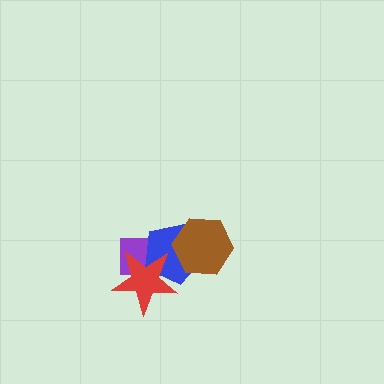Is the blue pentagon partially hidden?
Yes, it is partially covered by another shape.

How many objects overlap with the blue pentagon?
3 objects overlap with the blue pentagon.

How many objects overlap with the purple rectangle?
3 objects overlap with the purple rectangle.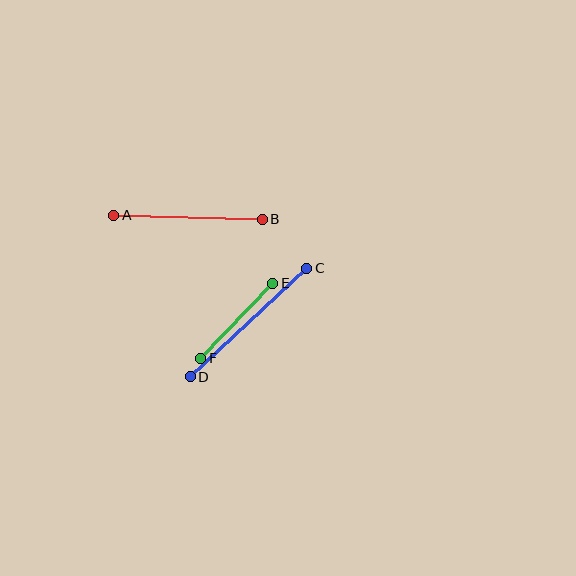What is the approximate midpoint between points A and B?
The midpoint is at approximately (188, 217) pixels.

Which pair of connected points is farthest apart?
Points C and D are farthest apart.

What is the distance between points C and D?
The distance is approximately 159 pixels.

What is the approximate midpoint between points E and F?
The midpoint is at approximately (237, 321) pixels.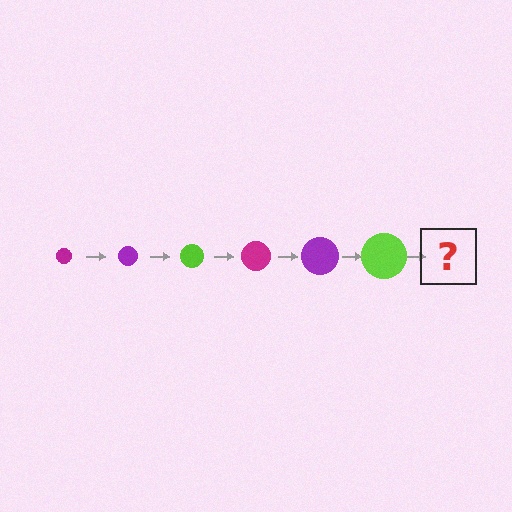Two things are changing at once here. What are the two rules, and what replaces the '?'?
The two rules are that the circle grows larger each step and the color cycles through magenta, purple, and lime. The '?' should be a magenta circle, larger than the previous one.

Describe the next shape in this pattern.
It should be a magenta circle, larger than the previous one.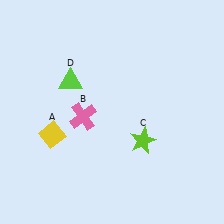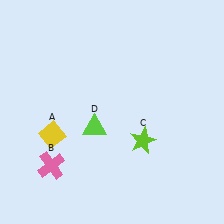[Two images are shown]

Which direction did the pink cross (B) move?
The pink cross (B) moved down.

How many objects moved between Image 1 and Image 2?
2 objects moved between the two images.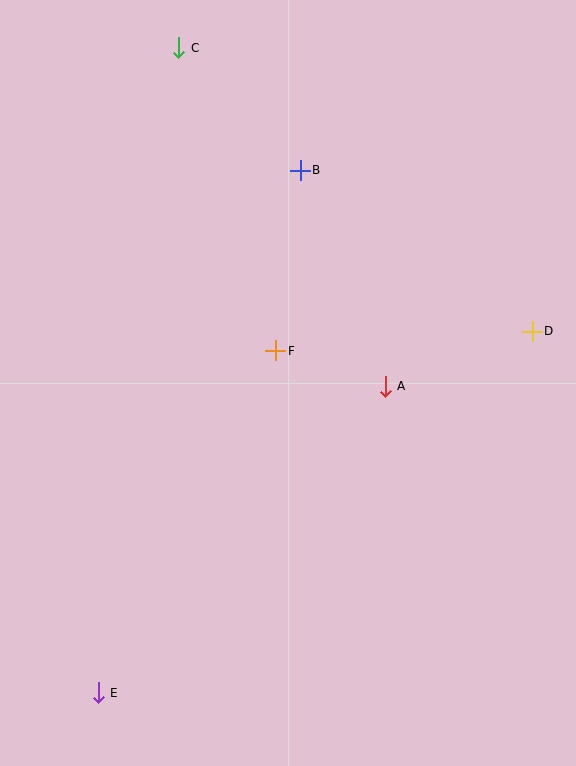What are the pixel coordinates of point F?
Point F is at (276, 351).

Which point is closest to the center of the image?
Point F at (276, 351) is closest to the center.